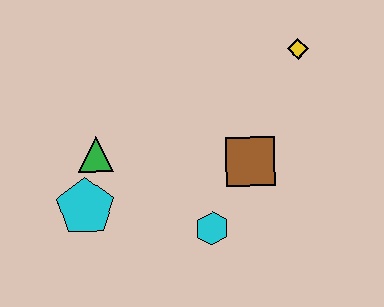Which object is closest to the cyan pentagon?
The green triangle is closest to the cyan pentagon.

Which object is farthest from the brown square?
The cyan pentagon is farthest from the brown square.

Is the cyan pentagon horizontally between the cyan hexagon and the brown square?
No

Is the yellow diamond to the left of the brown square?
No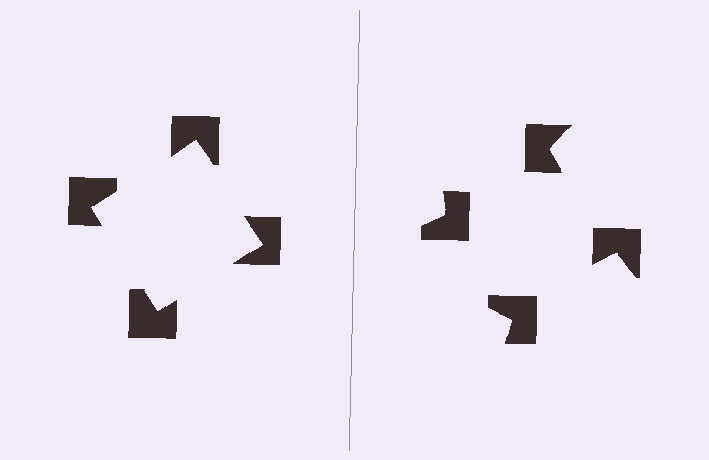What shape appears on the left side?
An illusory square.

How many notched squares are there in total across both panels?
8 — 4 on each side.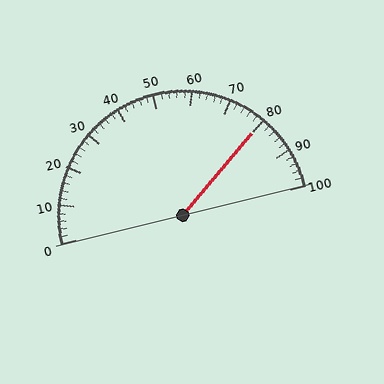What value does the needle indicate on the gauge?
The needle indicates approximately 80.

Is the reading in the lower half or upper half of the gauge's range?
The reading is in the upper half of the range (0 to 100).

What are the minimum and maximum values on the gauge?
The gauge ranges from 0 to 100.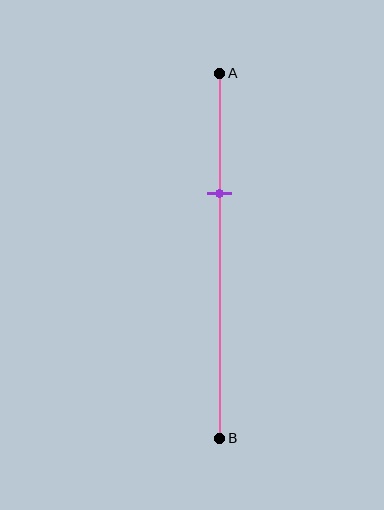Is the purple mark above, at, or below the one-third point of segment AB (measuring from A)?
The purple mark is approximately at the one-third point of segment AB.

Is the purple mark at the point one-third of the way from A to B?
Yes, the mark is approximately at the one-third point.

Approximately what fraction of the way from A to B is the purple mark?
The purple mark is approximately 35% of the way from A to B.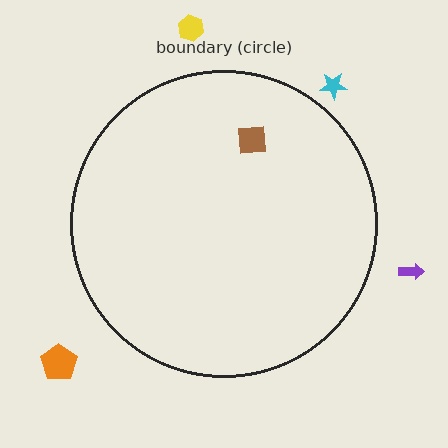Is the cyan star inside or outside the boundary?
Outside.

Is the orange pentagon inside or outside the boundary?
Outside.